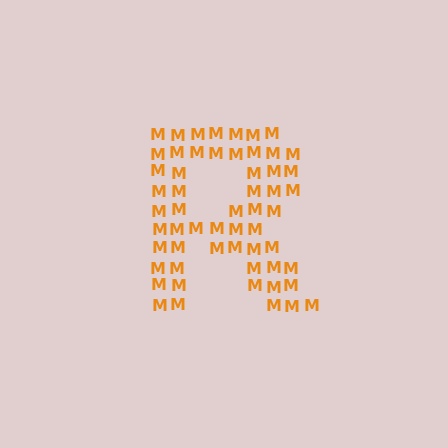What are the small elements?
The small elements are letter M's.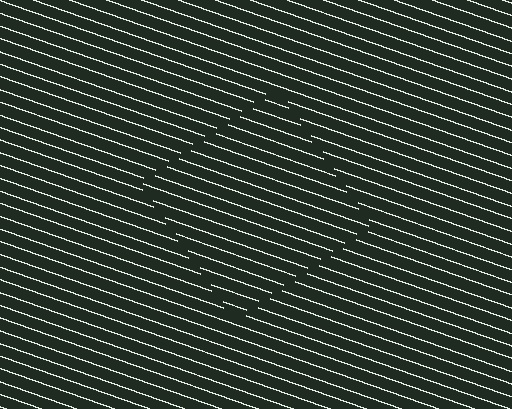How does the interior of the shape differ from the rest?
The interior of the shape contains the same grating, shifted by half a period — the contour is defined by the phase discontinuity where line-ends from the inner and outer gratings abut.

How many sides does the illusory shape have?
4 sides — the line-ends trace a square.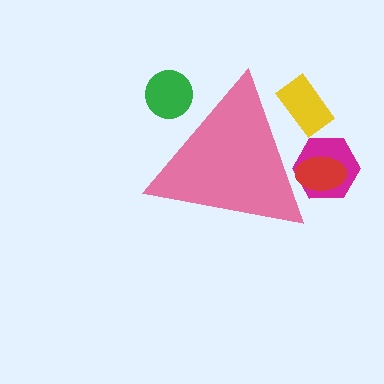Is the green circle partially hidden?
Yes, the green circle is partially hidden behind the pink triangle.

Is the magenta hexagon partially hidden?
Yes, the magenta hexagon is partially hidden behind the pink triangle.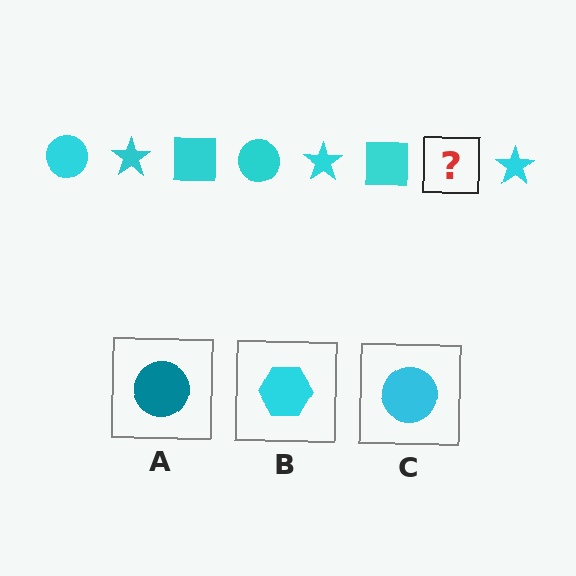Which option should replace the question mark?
Option C.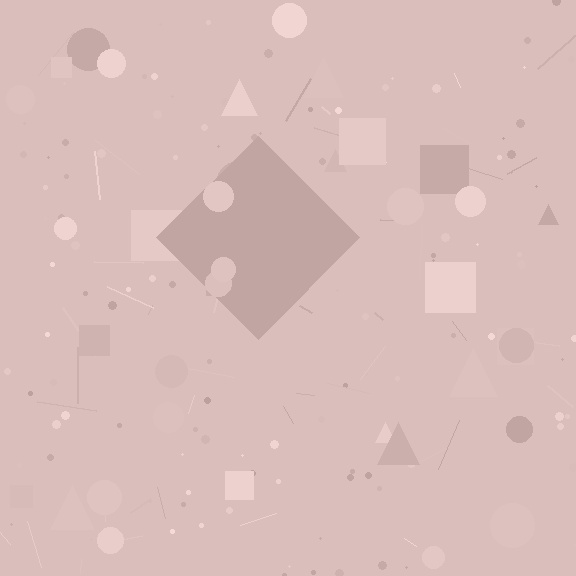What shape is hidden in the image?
A diamond is hidden in the image.